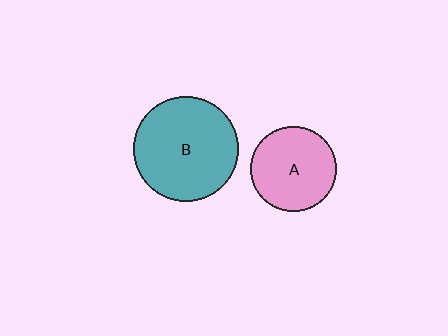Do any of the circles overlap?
No, none of the circles overlap.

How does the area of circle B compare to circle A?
Approximately 1.5 times.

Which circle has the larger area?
Circle B (teal).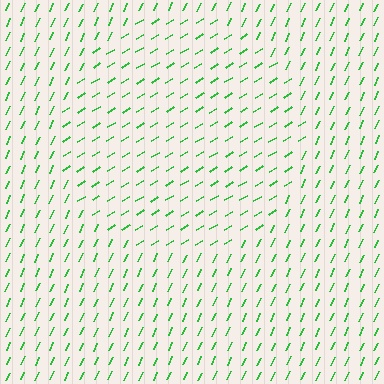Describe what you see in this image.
The image is filled with small green line segments. A circle region in the image has lines oriented differently from the surrounding lines, creating a visible texture boundary.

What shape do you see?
I see a circle.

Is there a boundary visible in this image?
Yes, there is a texture boundary formed by a change in line orientation.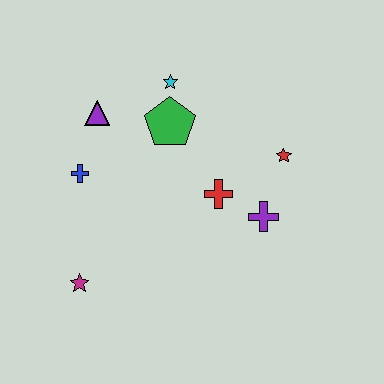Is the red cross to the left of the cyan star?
No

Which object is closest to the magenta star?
The blue cross is closest to the magenta star.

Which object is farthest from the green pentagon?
The magenta star is farthest from the green pentagon.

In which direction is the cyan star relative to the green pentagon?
The cyan star is above the green pentagon.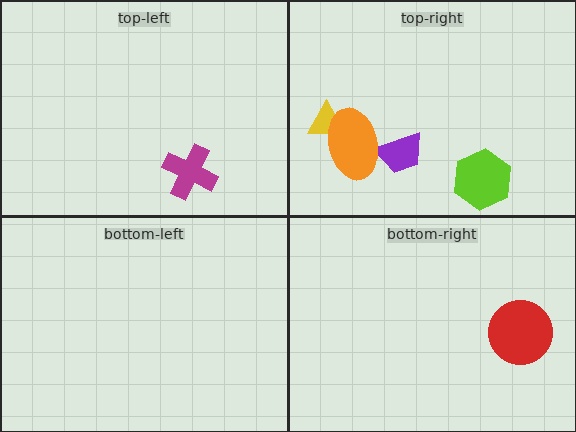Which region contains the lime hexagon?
The top-right region.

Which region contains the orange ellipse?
The top-right region.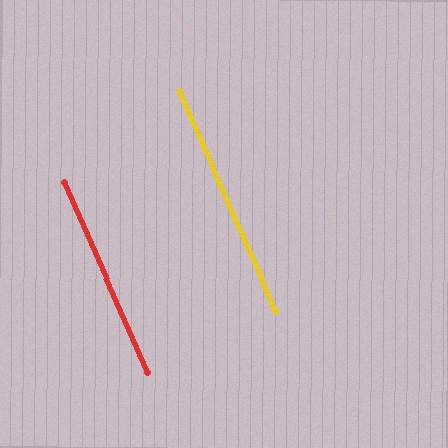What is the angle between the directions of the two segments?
Approximately 0 degrees.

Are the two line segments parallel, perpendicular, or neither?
Parallel — their directions differ by only 0.0°.